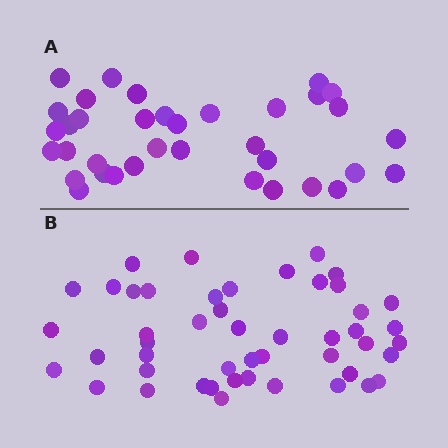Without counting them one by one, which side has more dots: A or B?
Region B (the bottom region) has more dots.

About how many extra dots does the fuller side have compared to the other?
Region B has roughly 12 or so more dots than region A.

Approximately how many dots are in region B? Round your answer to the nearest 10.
About 50 dots. (The exact count is 48, which rounds to 50.)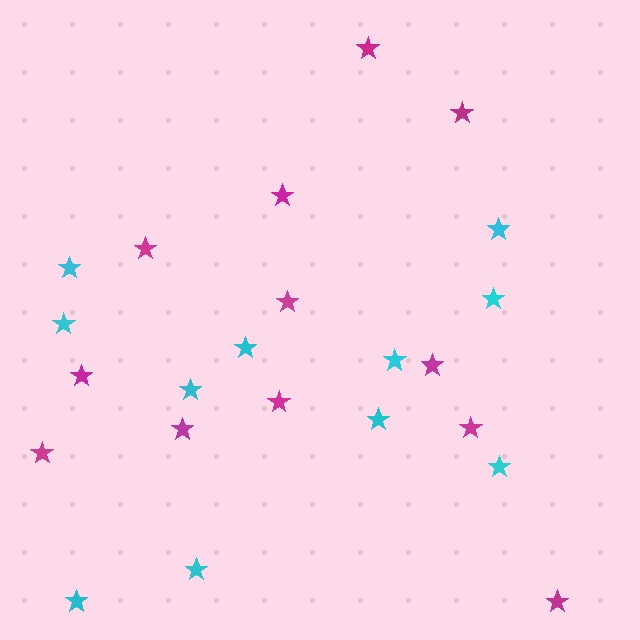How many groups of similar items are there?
There are 2 groups: one group of magenta stars (12) and one group of cyan stars (11).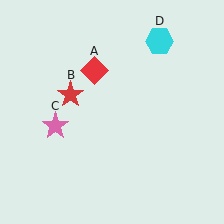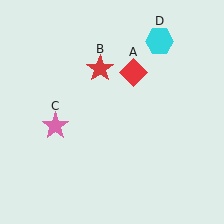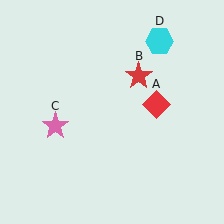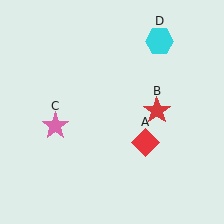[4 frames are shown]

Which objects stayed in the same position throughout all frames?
Pink star (object C) and cyan hexagon (object D) remained stationary.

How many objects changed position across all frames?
2 objects changed position: red diamond (object A), red star (object B).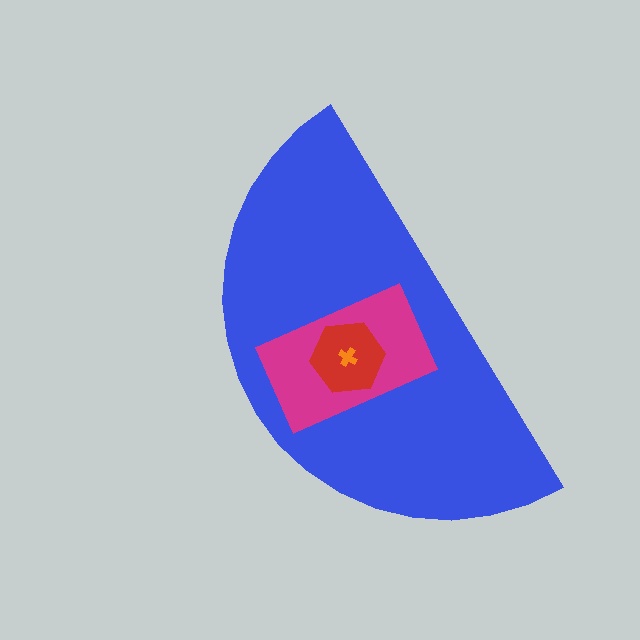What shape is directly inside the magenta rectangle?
The red hexagon.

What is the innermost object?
The orange cross.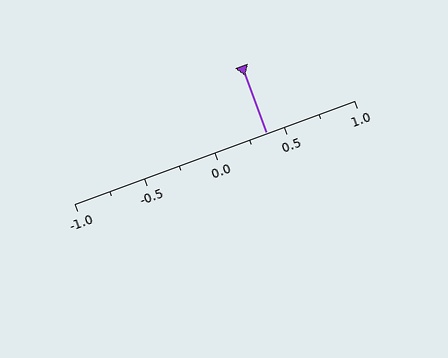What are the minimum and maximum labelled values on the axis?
The axis runs from -1.0 to 1.0.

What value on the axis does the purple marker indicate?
The marker indicates approximately 0.38.